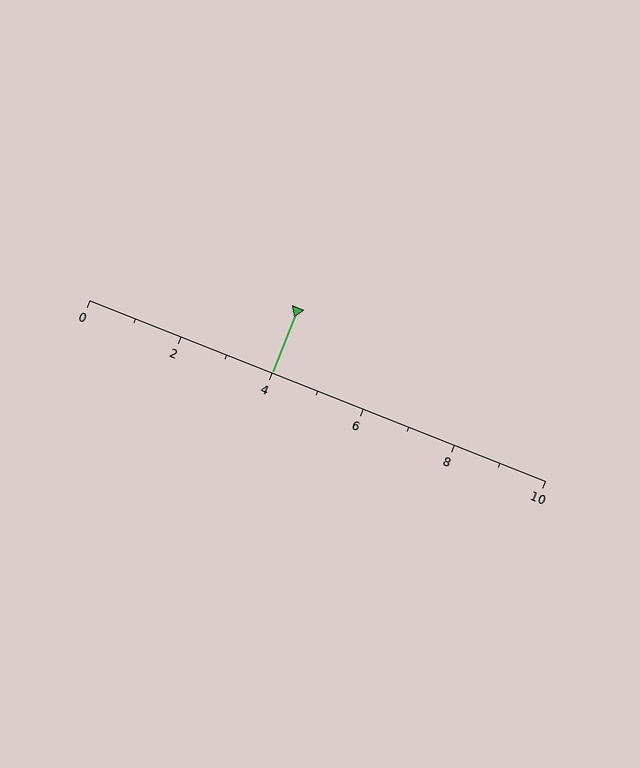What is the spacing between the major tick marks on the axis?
The major ticks are spaced 2 apart.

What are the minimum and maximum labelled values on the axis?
The axis runs from 0 to 10.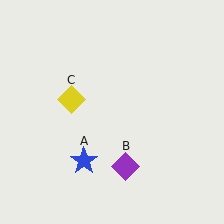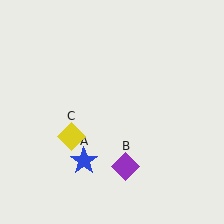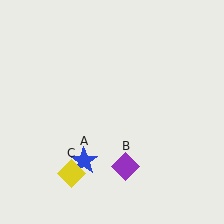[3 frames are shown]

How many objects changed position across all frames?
1 object changed position: yellow diamond (object C).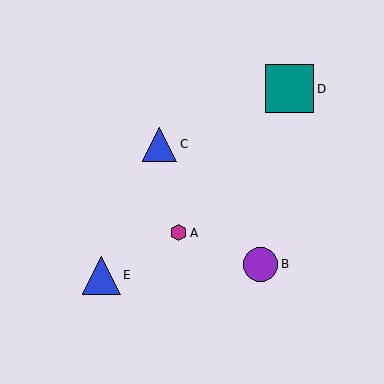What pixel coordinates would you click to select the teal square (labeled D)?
Click at (290, 89) to select the teal square D.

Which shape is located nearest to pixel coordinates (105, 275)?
The blue triangle (labeled E) at (101, 275) is nearest to that location.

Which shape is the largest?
The teal square (labeled D) is the largest.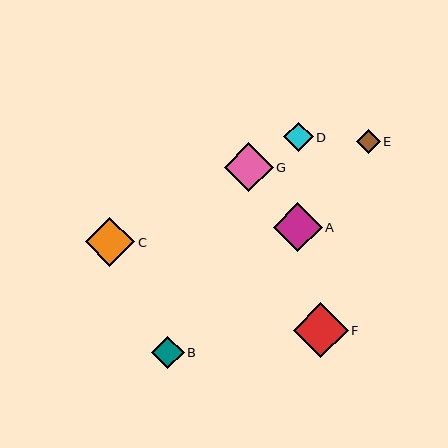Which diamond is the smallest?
Diamond E is the smallest with a size of approximately 23 pixels.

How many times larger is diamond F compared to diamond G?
Diamond F is approximately 1.1 times the size of diamond G.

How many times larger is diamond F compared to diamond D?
Diamond F is approximately 1.9 times the size of diamond D.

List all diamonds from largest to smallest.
From largest to smallest: F, A, C, G, B, D, E.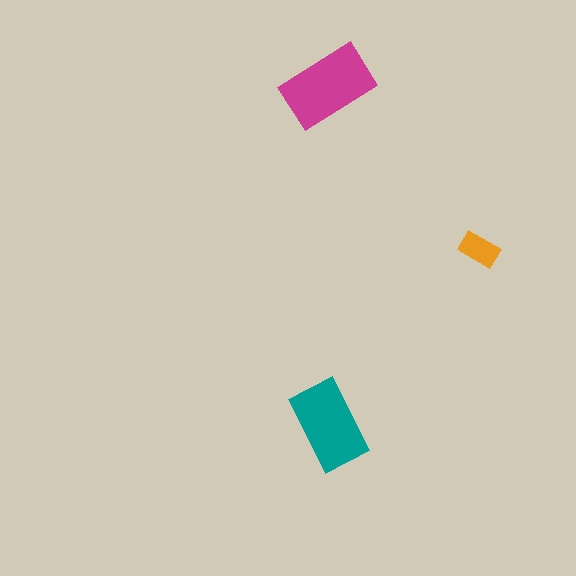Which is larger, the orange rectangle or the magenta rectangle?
The magenta one.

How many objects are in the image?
There are 3 objects in the image.